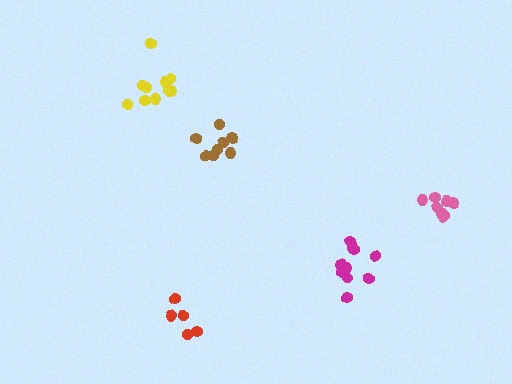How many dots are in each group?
Group 1: 5 dots, Group 2: 8 dots, Group 3: 8 dots, Group 4: 10 dots, Group 5: 10 dots (41 total).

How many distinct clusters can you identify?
There are 5 distinct clusters.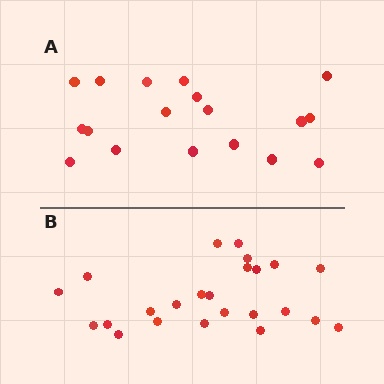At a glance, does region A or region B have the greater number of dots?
Region B (the bottom region) has more dots.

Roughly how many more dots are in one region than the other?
Region B has about 6 more dots than region A.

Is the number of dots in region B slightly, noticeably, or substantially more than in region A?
Region B has noticeably more, but not dramatically so. The ratio is roughly 1.3 to 1.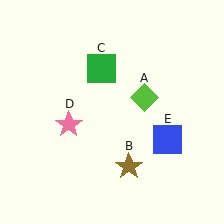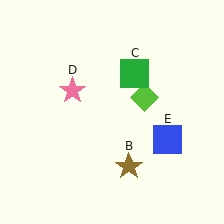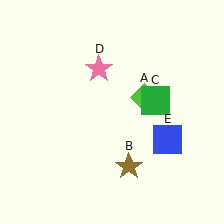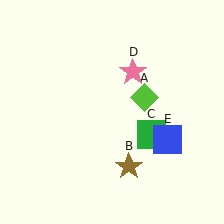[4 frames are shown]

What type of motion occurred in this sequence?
The green square (object C), pink star (object D) rotated clockwise around the center of the scene.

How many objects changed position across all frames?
2 objects changed position: green square (object C), pink star (object D).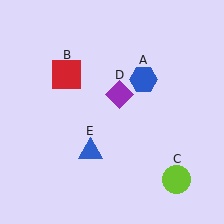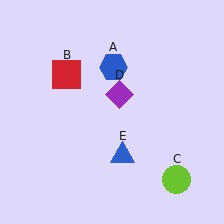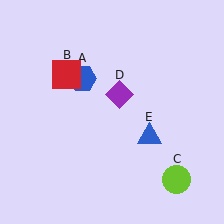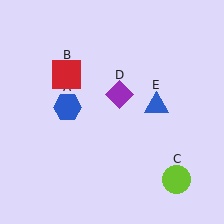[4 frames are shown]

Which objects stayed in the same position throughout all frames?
Red square (object B) and lime circle (object C) and purple diamond (object D) remained stationary.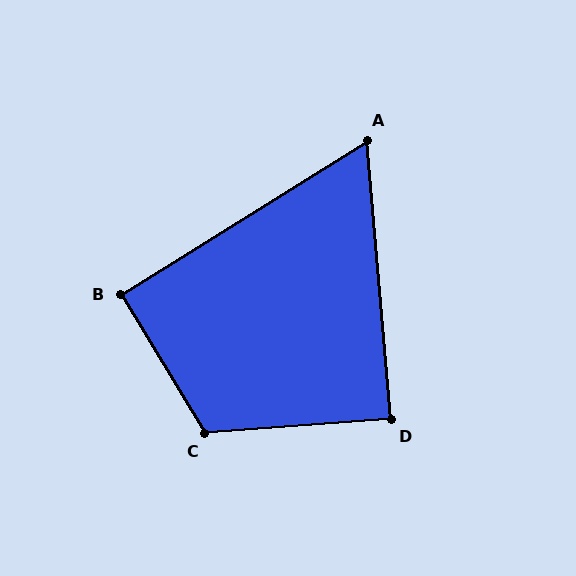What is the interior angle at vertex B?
Approximately 91 degrees (approximately right).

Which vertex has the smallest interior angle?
A, at approximately 63 degrees.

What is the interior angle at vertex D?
Approximately 89 degrees (approximately right).